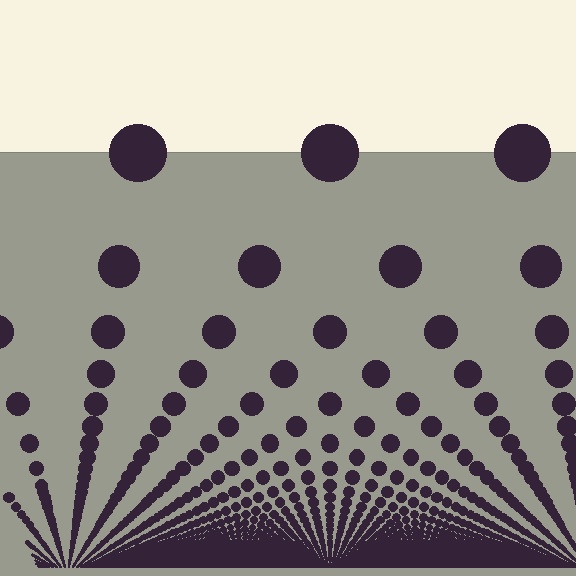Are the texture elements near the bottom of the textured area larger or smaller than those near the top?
Smaller. The gradient is inverted — elements near the bottom are smaller and denser.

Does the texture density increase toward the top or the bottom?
Density increases toward the bottom.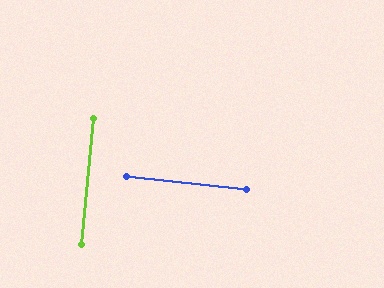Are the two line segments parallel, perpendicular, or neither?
Perpendicular — they meet at approximately 89°.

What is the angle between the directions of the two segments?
Approximately 89 degrees.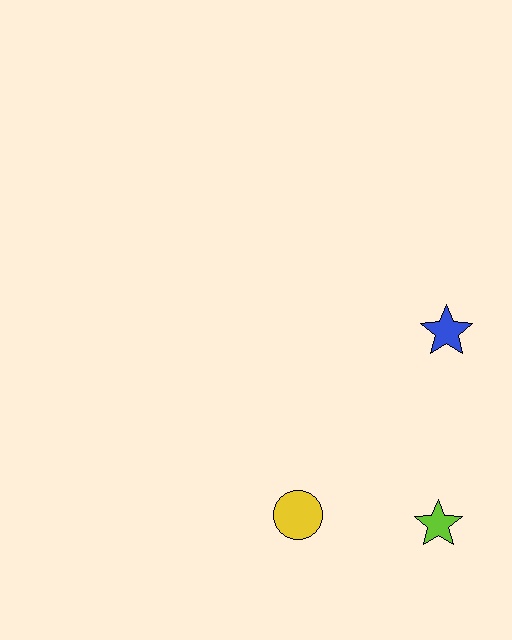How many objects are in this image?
There are 3 objects.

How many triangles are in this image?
There are no triangles.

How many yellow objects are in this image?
There is 1 yellow object.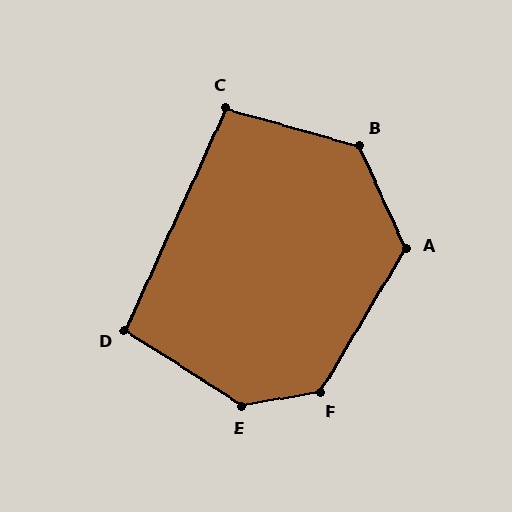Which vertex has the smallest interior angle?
C, at approximately 99 degrees.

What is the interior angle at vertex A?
Approximately 124 degrees (obtuse).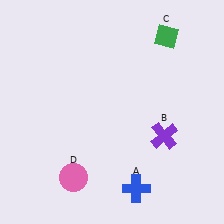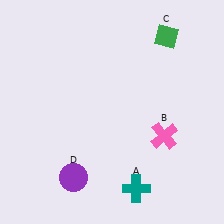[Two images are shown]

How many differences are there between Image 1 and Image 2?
There are 3 differences between the two images.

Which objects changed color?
A changed from blue to teal. B changed from purple to pink. D changed from pink to purple.